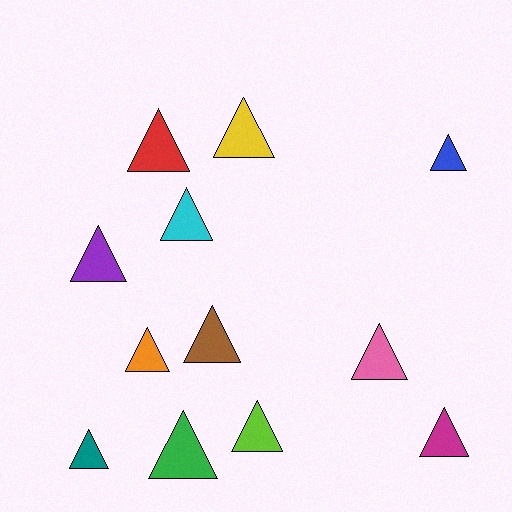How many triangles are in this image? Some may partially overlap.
There are 12 triangles.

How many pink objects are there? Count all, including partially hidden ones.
There is 1 pink object.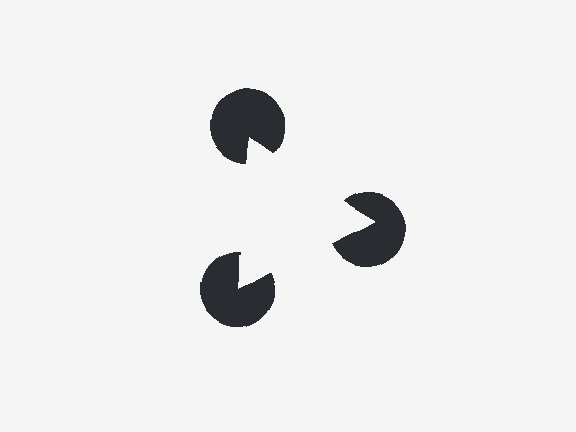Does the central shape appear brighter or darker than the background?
It typically appears slightly brighter than the background, even though no actual brightness change is drawn.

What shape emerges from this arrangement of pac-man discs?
An illusory triangle — its edges are inferred from the aligned wedge cuts in the pac-man discs, not physically drawn.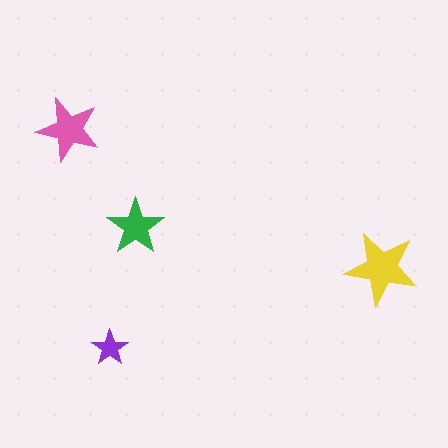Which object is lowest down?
The purple star is bottommost.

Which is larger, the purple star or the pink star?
The pink one.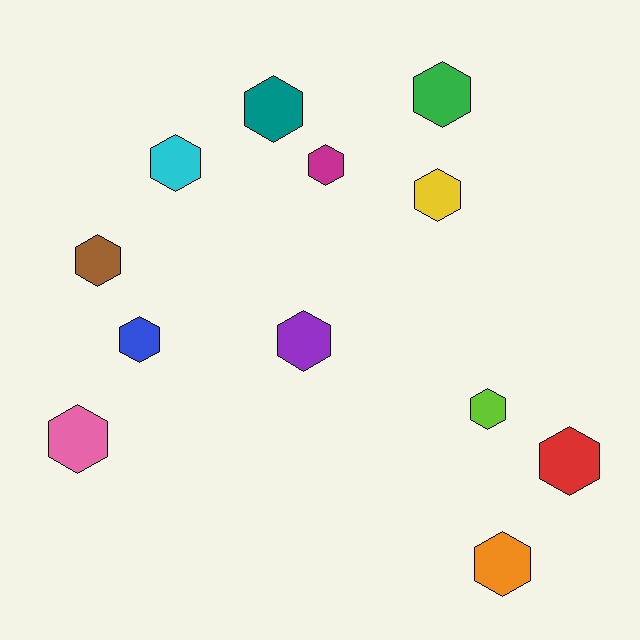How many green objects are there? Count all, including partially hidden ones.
There is 1 green object.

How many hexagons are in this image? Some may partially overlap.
There are 12 hexagons.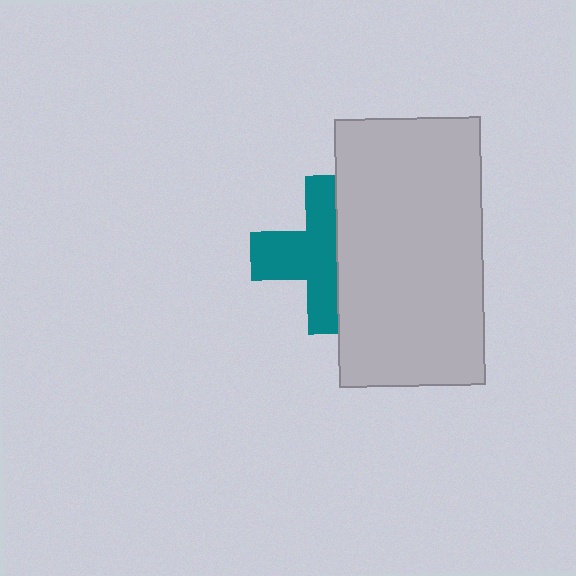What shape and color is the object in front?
The object in front is a light gray rectangle.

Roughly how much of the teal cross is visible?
About half of it is visible (roughly 57%).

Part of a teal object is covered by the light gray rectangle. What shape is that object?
It is a cross.